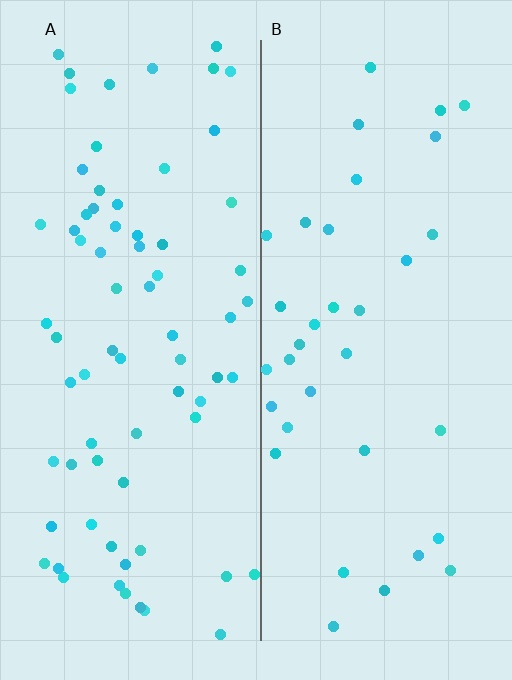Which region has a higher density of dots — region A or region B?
A (the left).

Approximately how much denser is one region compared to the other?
Approximately 2.0× — region A over region B.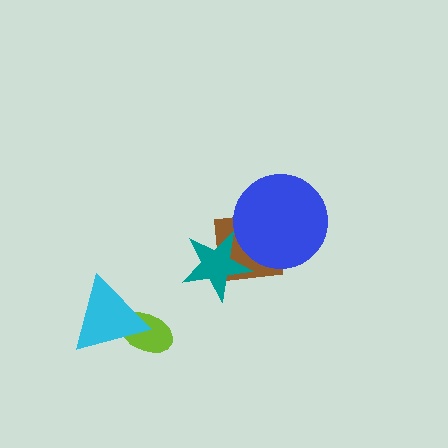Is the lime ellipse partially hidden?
Yes, it is partially covered by another shape.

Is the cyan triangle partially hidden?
No, no other shape covers it.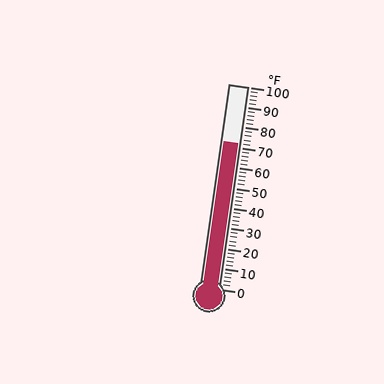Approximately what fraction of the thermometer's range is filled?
The thermometer is filled to approximately 70% of its range.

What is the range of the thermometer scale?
The thermometer scale ranges from 0°F to 100°F.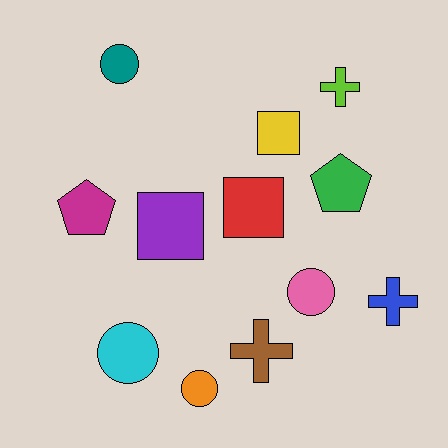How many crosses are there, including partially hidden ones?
There are 3 crosses.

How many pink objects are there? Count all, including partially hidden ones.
There is 1 pink object.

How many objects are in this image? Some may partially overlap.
There are 12 objects.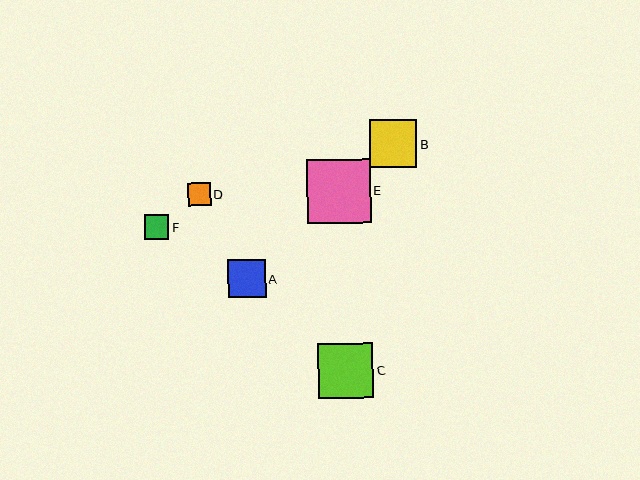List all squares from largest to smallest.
From largest to smallest: E, C, B, A, F, D.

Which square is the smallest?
Square D is the smallest with a size of approximately 23 pixels.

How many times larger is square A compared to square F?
Square A is approximately 1.5 times the size of square F.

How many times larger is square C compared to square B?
Square C is approximately 1.2 times the size of square B.